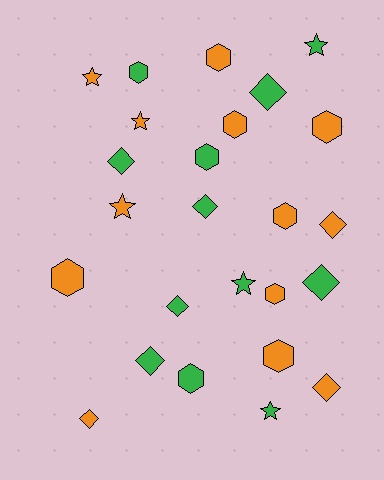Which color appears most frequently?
Orange, with 13 objects.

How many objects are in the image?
There are 25 objects.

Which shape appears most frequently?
Hexagon, with 10 objects.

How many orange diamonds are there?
There are 3 orange diamonds.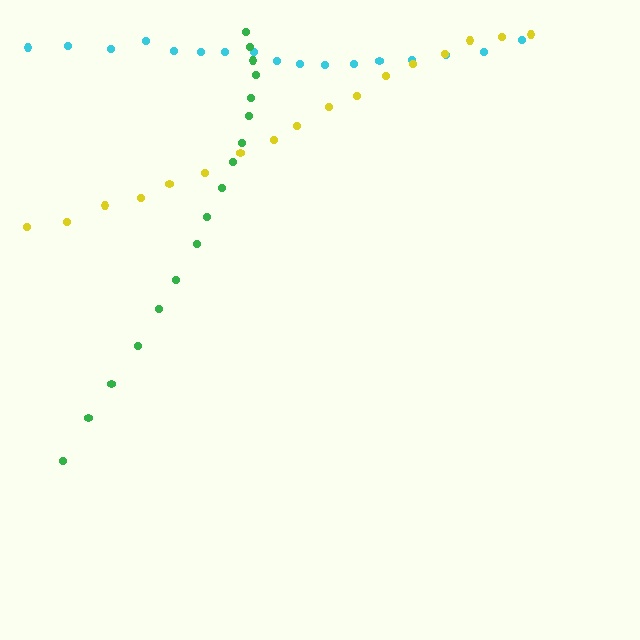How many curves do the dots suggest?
There are 3 distinct paths.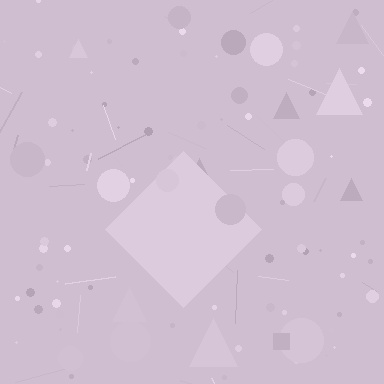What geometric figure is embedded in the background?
A diamond is embedded in the background.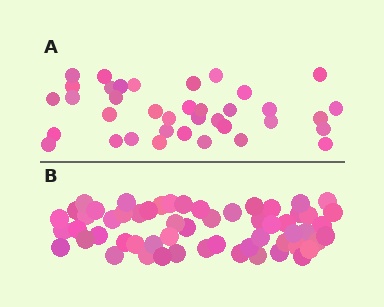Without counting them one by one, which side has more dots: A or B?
Region B (the bottom region) has more dots.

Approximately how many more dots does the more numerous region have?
Region B has approximately 20 more dots than region A.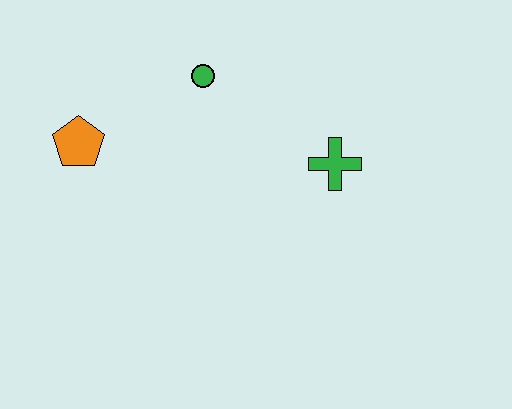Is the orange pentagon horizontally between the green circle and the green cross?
No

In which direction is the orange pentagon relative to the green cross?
The orange pentagon is to the left of the green cross.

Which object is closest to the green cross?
The green circle is closest to the green cross.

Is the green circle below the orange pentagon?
No